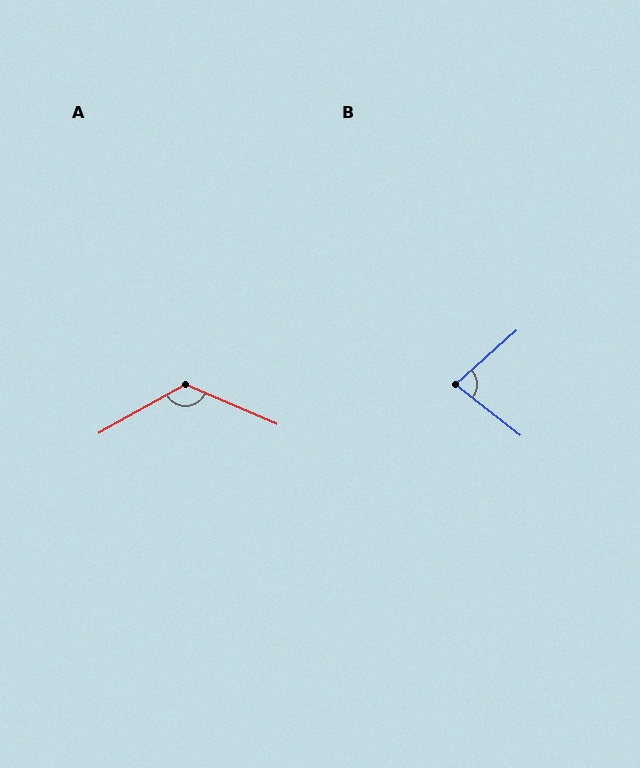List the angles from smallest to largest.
B (80°), A (128°).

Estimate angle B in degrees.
Approximately 80 degrees.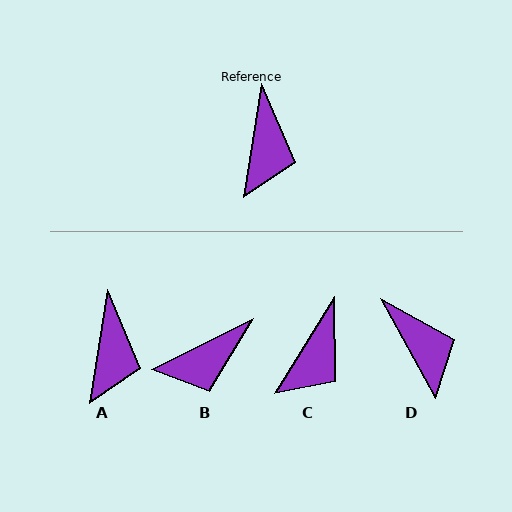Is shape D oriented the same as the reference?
No, it is off by about 38 degrees.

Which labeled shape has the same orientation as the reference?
A.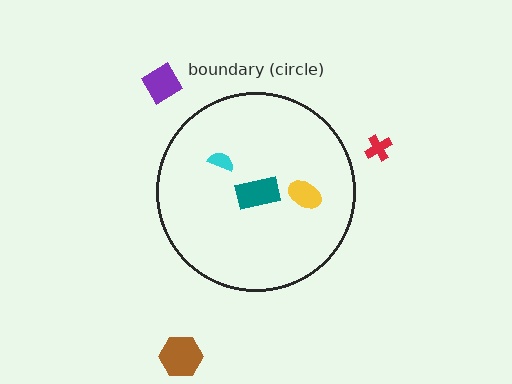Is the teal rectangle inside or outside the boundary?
Inside.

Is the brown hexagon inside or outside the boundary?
Outside.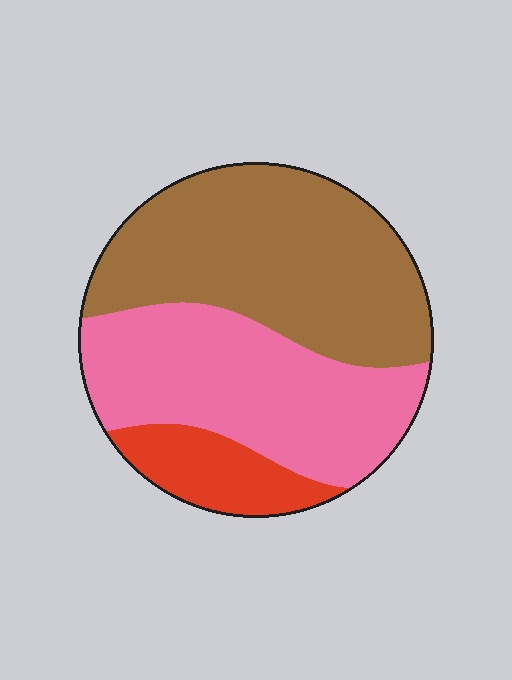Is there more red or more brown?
Brown.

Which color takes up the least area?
Red, at roughly 15%.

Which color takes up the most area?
Brown, at roughly 45%.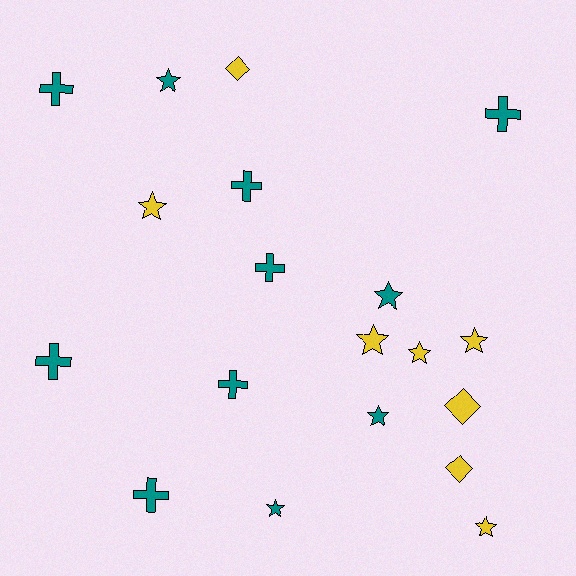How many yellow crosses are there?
There are no yellow crosses.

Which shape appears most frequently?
Star, with 9 objects.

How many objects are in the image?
There are 19 objects.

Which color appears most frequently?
Teal, with 11 objects.